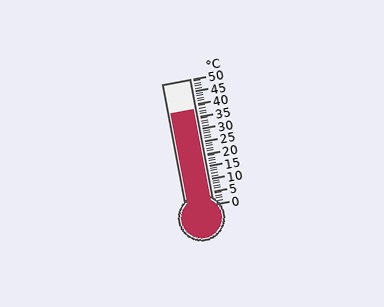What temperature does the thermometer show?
The thermometer shows approximately 38°C.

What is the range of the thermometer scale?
The thermometer scale ranges from 0°C to 50°C.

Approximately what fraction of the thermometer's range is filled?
The thermometer is filled to approximately 75% of its range.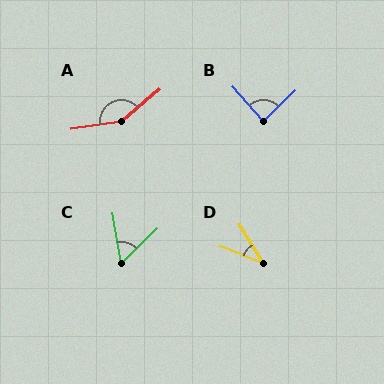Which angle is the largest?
A, at approximately 148 degrees.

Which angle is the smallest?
D, at approximately 37 degrees.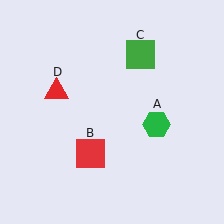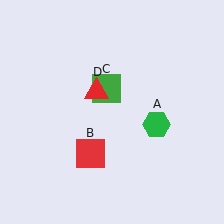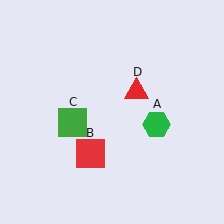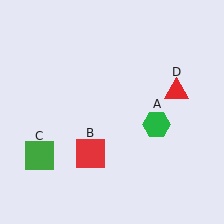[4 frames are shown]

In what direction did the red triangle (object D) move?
The red triangle (object D) moved right.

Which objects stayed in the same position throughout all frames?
Green hexagon (object A) and red square (object B) remained stationary.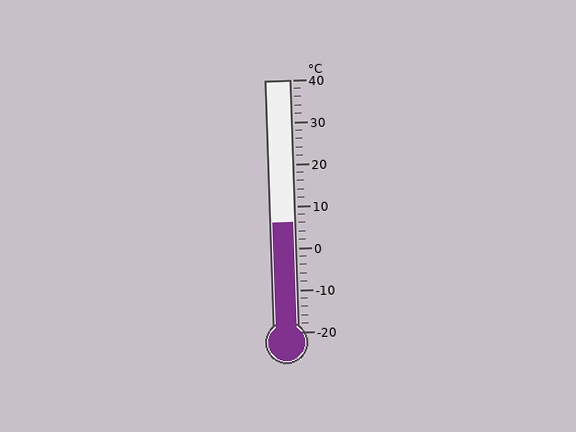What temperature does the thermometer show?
The thermometer shows approximately 6°C.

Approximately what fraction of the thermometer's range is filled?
The thermometer is filled to approximately 45% of its range.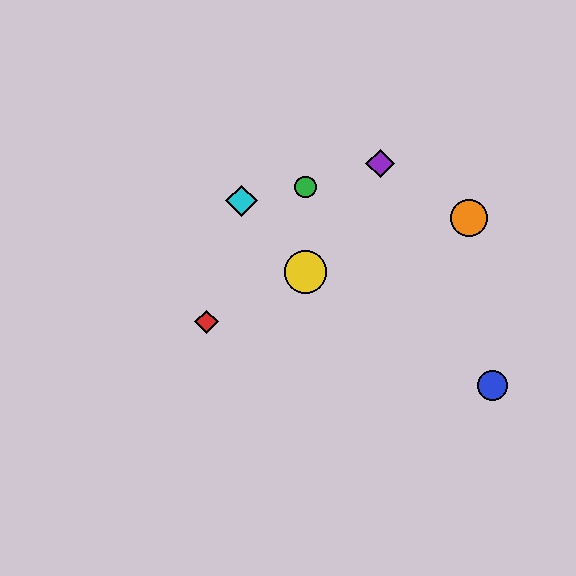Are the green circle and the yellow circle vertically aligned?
Yes, both are at x≈306.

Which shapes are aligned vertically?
The green circle, the yellow circle are aligned vertically.